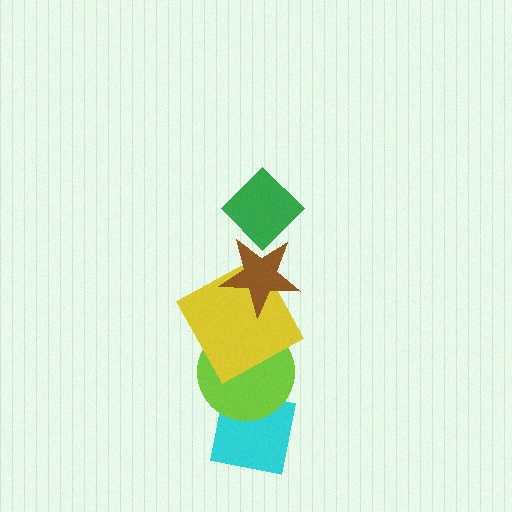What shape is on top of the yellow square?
The brown star is on top of the yellow square.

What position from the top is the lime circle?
The lime circle is 4th from the top.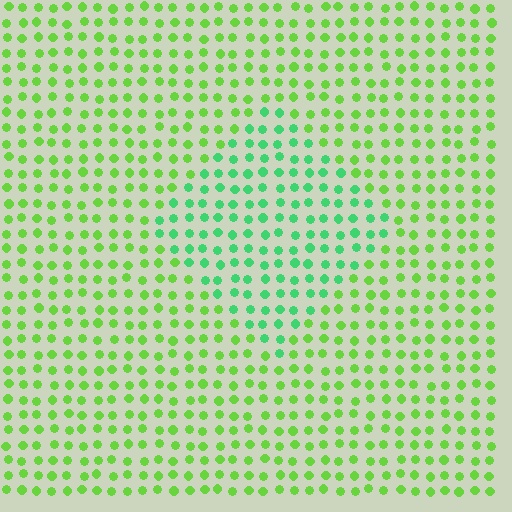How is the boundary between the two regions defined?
The boundary is defined purely by a slight shift in hue (about 37 degrees). Spacing, size, and orientation are identical on both sides.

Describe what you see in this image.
The image is filled with small lime elements in a uniform arrangement. A diamond-shaped region is visible where the elements are tinted to a slightly different hue, forming a subtle color boundary.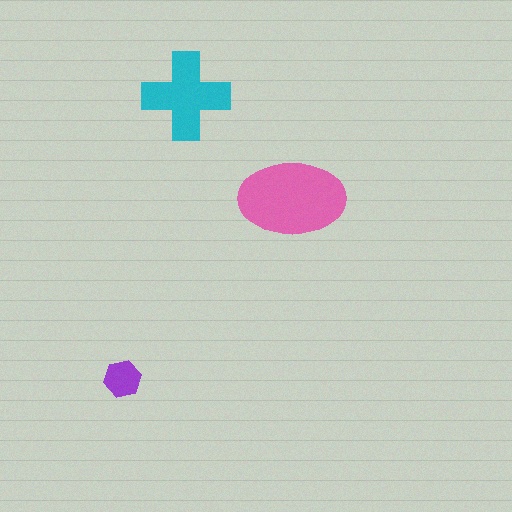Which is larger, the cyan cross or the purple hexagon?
The cyan cross.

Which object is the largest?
The pink ellipse.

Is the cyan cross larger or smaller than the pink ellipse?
Smaller.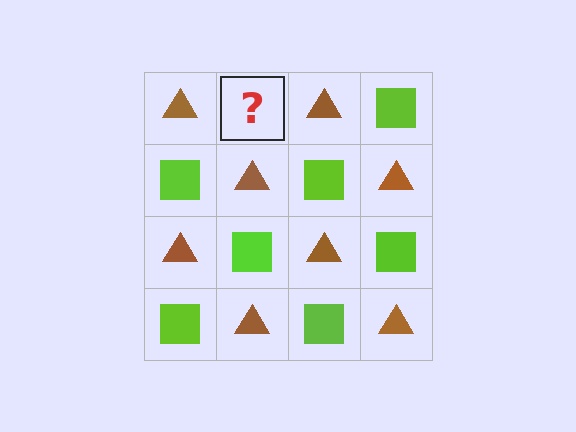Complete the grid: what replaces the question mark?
The question mark should be replaced with a lime square.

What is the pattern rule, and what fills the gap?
The rule is that it alternates brown triangle and lime square in a checkerboard pattern. The gap should be filled with a lime square.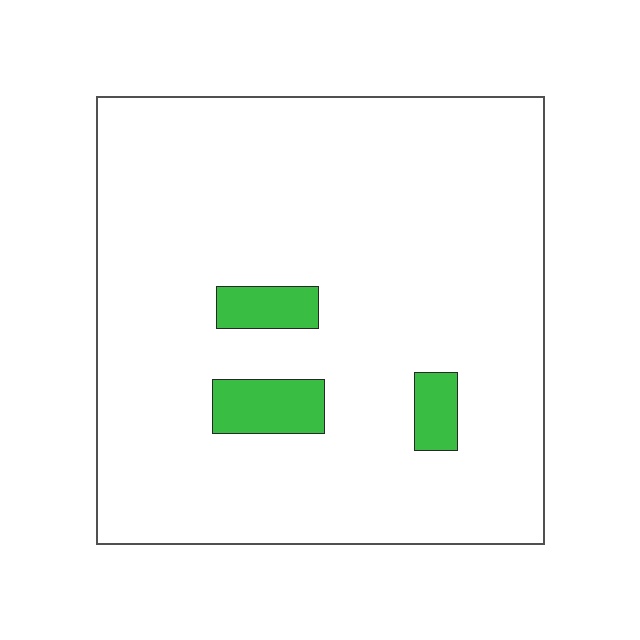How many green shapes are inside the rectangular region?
3.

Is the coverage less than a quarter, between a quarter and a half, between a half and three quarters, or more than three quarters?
Less than a quarter.